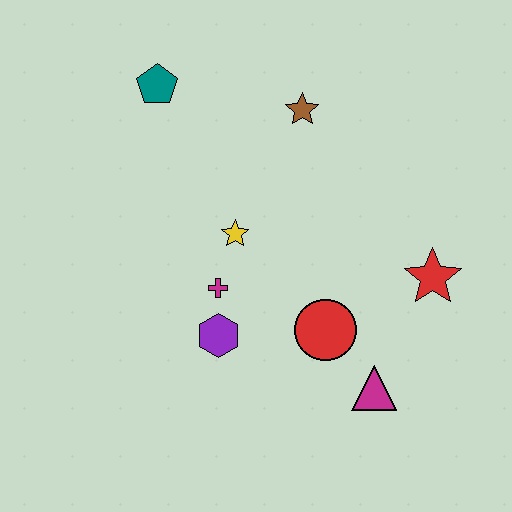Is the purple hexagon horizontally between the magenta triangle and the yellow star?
No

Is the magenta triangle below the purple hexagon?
Yes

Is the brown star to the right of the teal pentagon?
Yes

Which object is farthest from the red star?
The teal pentagon is farthest from the red star.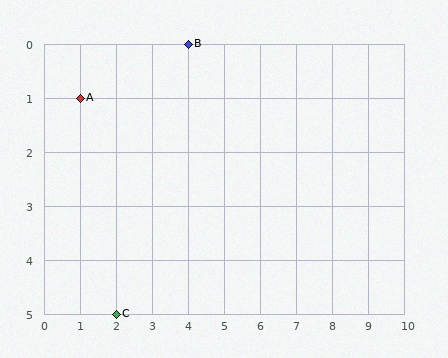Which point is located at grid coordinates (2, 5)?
Point C is at (2, 5).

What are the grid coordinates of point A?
Point A is at grid coordinates (1, 1).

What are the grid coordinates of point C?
Point C is at grid coordinates (2, 5).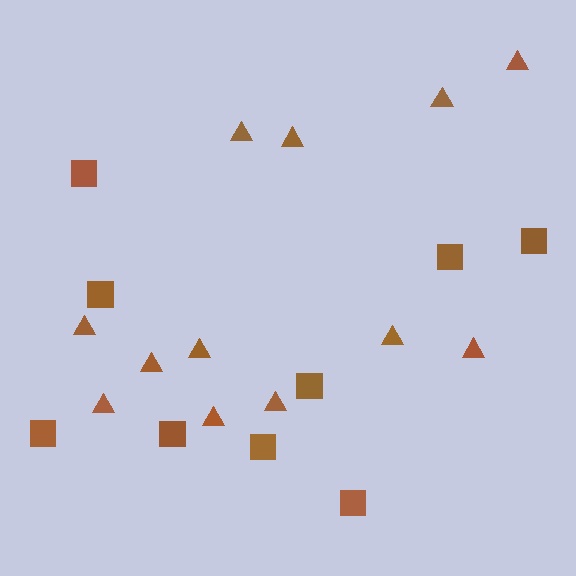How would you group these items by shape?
There are 2 groups: one group of triangles (12) and one group of squares (9).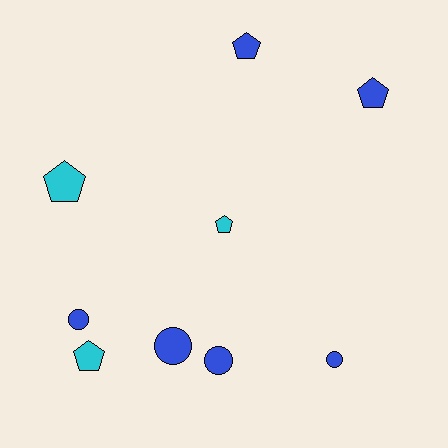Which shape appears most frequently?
Pentagon, with 5 objects.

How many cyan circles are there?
There are no cyan circles.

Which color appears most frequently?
Blue, with 6 objects.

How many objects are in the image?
There are 9 objects.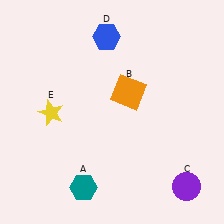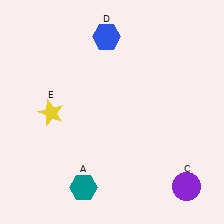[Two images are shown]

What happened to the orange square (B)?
The orange square (B) was removed in Image 2. It was in the top-right area of Image 1.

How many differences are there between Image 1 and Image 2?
There is 1 difference between the two images.